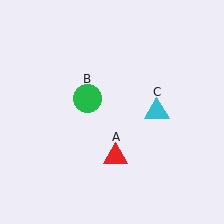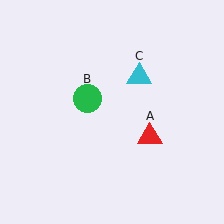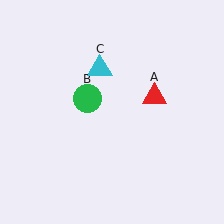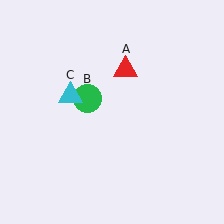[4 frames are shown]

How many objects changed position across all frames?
2 objects changed position: red triangle (object A), cyan triangle (object C).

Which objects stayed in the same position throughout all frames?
Green circle (object B) remained stationary.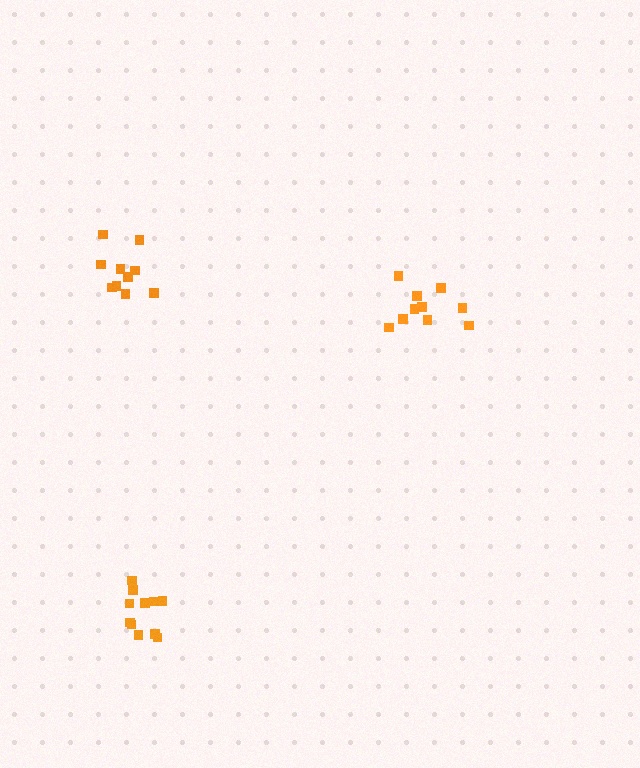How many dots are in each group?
Group 1: 11 dots, Group 2: 10 dots, Group 3: 11 dots (32 total).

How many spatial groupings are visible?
There are 3 spatial groupings.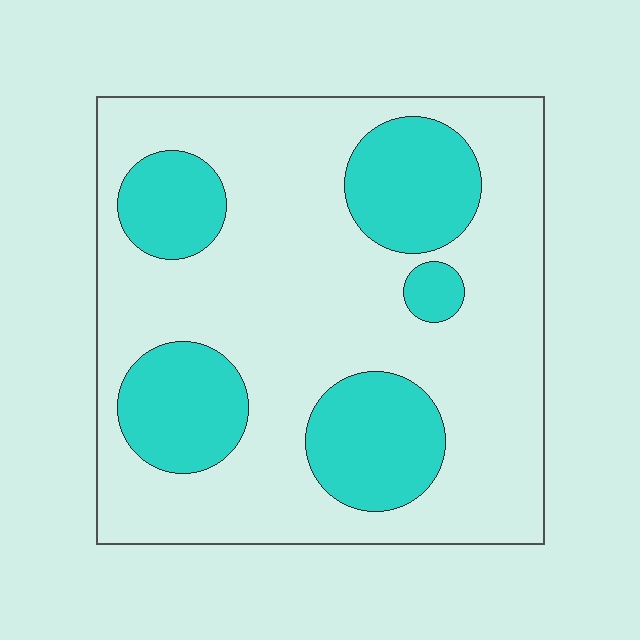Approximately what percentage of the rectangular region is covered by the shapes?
Approximately 30%.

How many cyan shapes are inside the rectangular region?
5.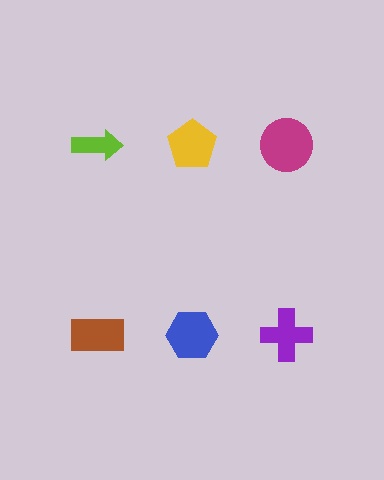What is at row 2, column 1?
A brown rectangle.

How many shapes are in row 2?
3 shapes.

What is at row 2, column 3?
A purple cross.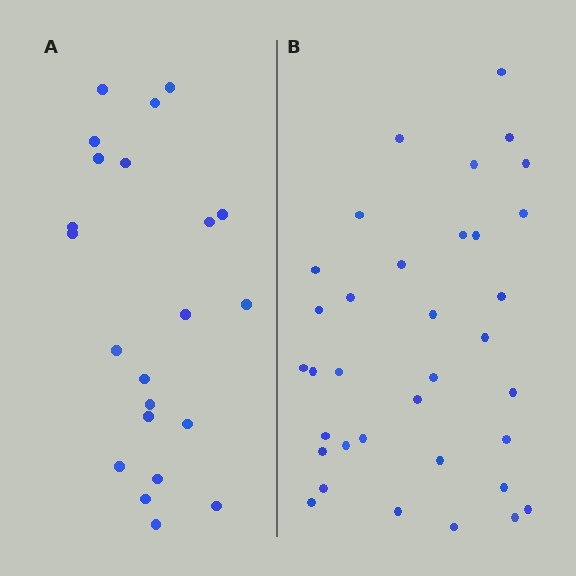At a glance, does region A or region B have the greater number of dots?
Region B (the right region) has more dots.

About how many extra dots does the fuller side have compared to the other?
Region B has approximately 15 more dots than region A.